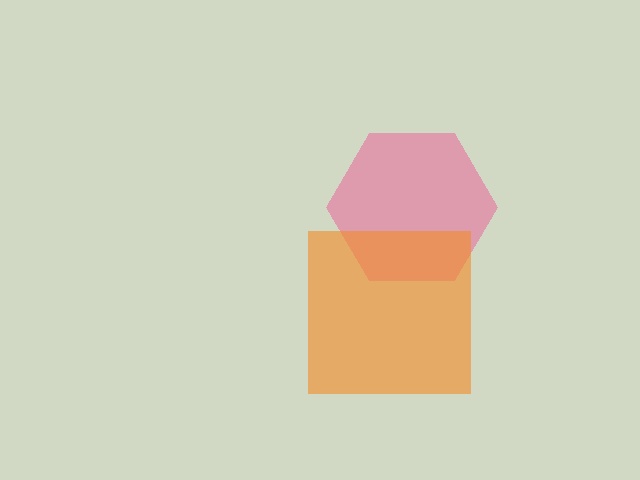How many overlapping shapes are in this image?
There are 2 overlapping shapes in the image.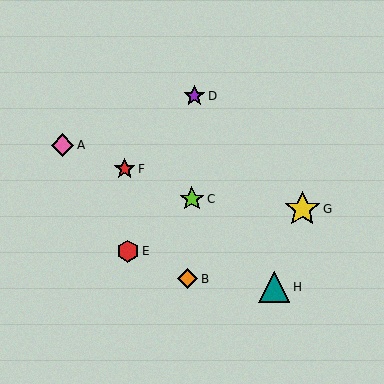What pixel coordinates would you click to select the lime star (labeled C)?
Click at (192, 199) to select the lime star C.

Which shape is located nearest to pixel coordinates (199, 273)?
The orange diamond (labeled B) at (188, 279) is nearest to that location.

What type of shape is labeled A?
Shape A is a pink diamond.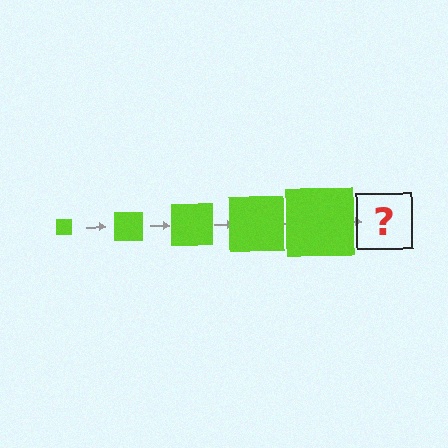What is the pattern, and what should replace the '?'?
The pattern is that the square gets progressively larger each step. The '?' should be a lime square, larger than the previous one.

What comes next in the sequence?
The next element should be a lime square, larger than the previous one.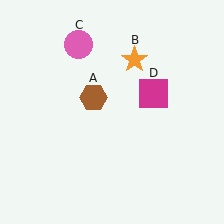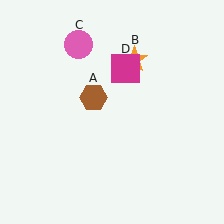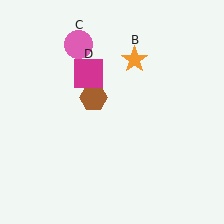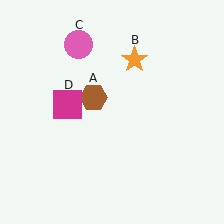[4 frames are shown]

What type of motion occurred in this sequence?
The magenta square (object D) rotated counterclockwise around the center of the scene.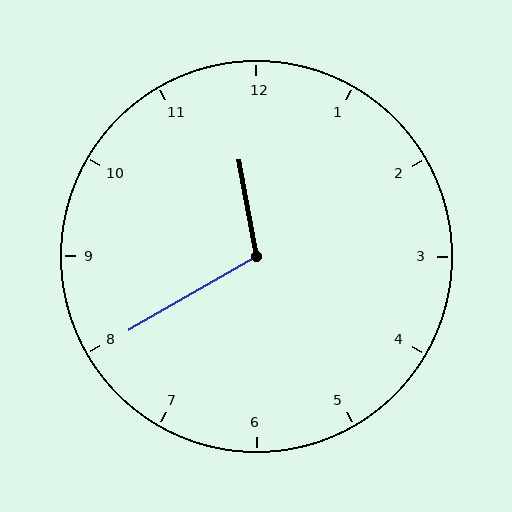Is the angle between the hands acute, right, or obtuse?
It is obtuse.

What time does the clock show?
11:40.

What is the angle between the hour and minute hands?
Approximately 110 degrees.